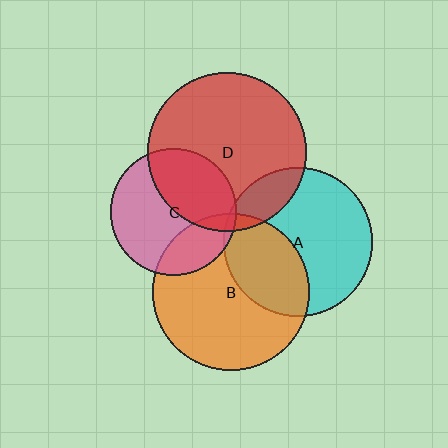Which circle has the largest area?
Circle D (red).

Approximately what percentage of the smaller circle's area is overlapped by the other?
Approximately 5%.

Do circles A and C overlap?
Yes.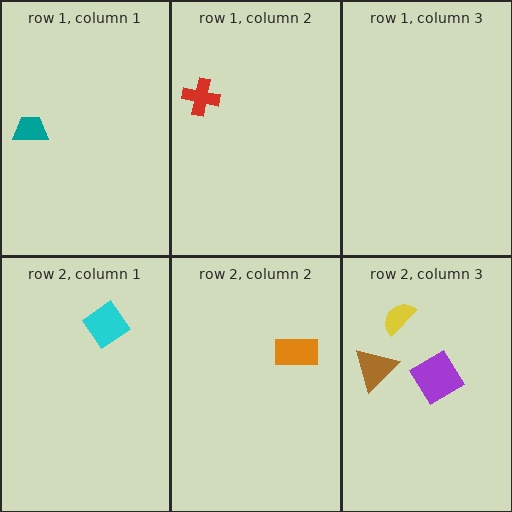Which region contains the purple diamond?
The row 2, column 3 region.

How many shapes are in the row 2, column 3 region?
3.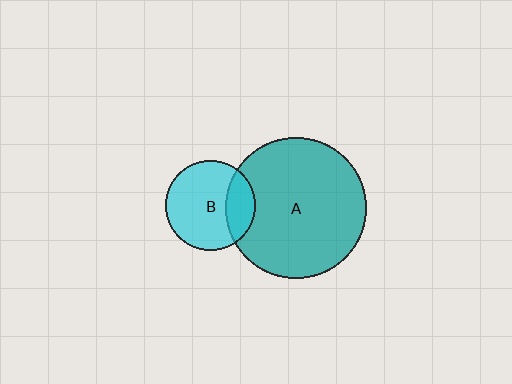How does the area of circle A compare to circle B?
Approximately 2.4 times.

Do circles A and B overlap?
Yes.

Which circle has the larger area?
Circle A (teal).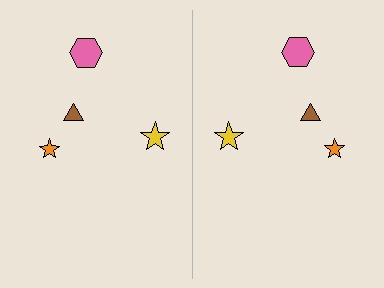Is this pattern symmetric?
Yes, this pattern has bilateral (reflection) symmetry.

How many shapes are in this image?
There are 8 shapes in this image.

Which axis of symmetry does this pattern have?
The pattern has a vertical axis of symmetry running through the center of the image.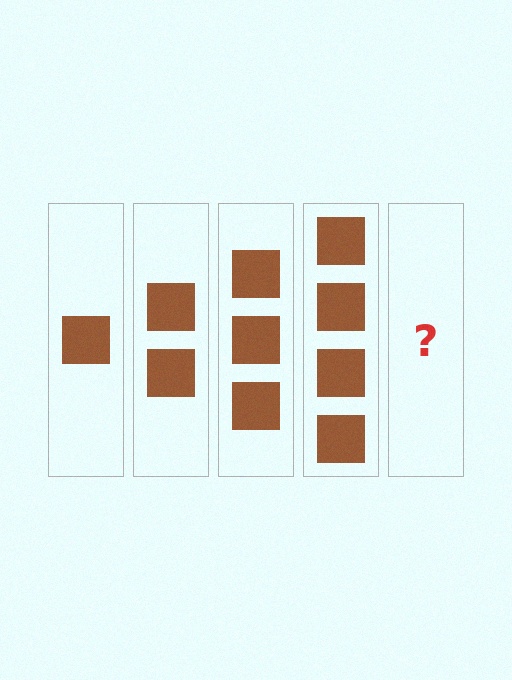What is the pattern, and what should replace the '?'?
The pattern is that each step adds one more square. The '?' should be 5 squares.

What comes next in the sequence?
The next element should be 5 squares.